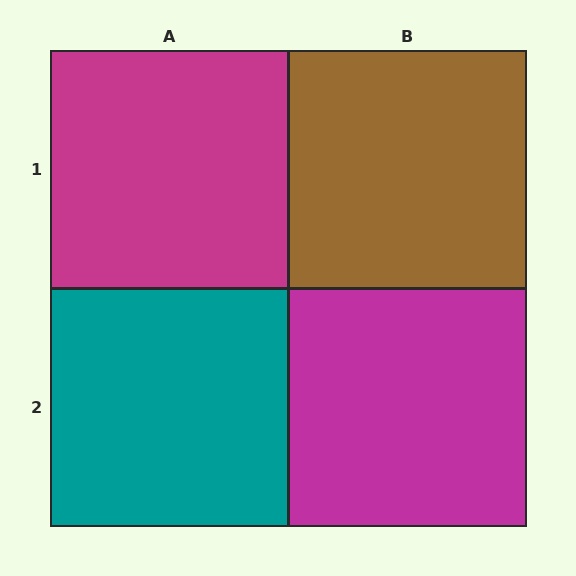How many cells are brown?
1 cell is brown.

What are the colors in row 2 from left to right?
Teal, magenta.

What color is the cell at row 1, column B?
Brown.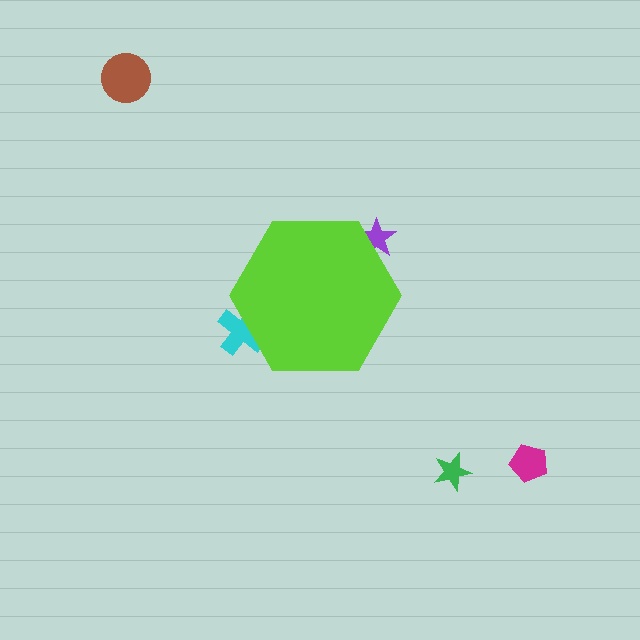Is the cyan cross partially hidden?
Yes, the cyan cross is partially hidden behind the lime hexagon.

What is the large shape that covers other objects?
A lime hexagon.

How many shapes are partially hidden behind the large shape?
2 shapes are partially hidden.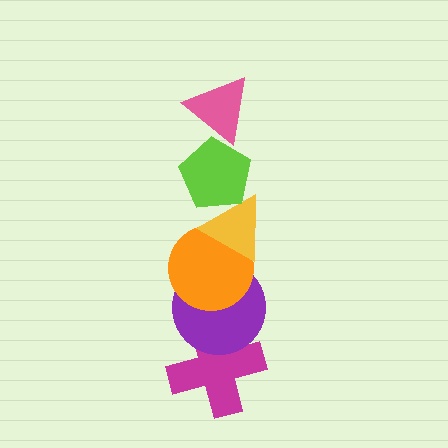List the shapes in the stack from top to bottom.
From top to bottom: the pink triangle, the lime pentagon, the yellow triangle, the orange circle, the purple circle, the magenta cross.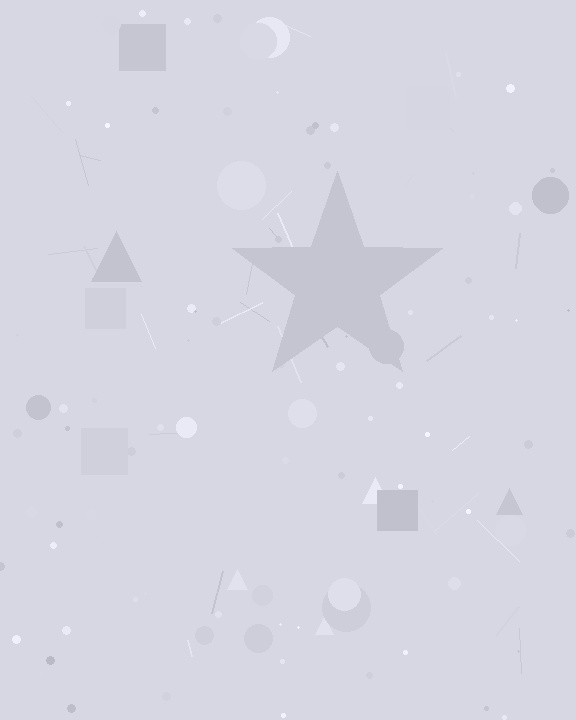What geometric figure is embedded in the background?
A star is embedded in the background.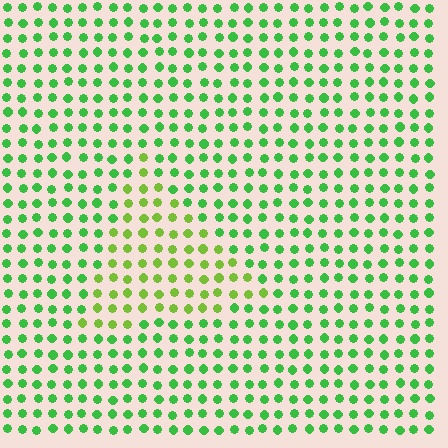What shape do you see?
I see a triangle.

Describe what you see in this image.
The image is filled with small green elements in a uniform arrangement. A triangle-shaped region is visible where the elements are tinted to a slightly different hue, forming a subtle color boundary.